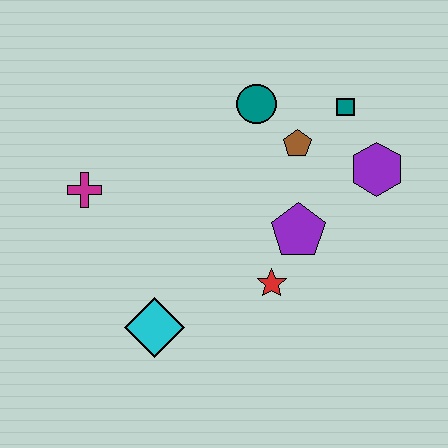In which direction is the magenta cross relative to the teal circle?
The magenta cross is to the left of the teal circle.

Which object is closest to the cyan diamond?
The red star is closest to the cyan diamond.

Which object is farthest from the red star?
The magenta cross is farthest from the red star.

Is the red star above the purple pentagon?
No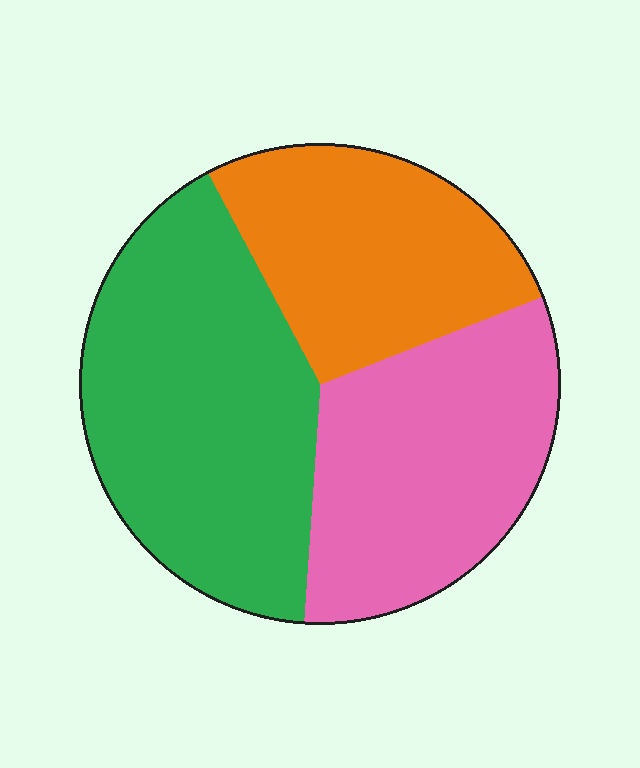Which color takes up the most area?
Green, at roughly 40%.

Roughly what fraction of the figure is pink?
Pink takes up between a sixth and a third of the figure.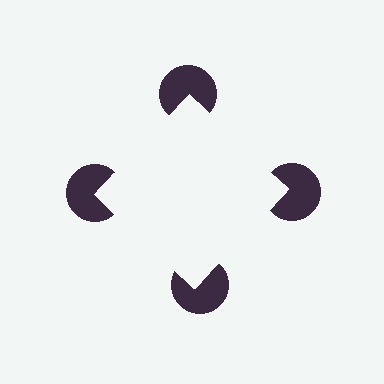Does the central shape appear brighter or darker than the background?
It typically appears slightly brighter than the background, even though no actual brightness change is drawn.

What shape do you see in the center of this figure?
An illusory square — its edges are inferred from the aligned wedge cuts in the pac-man discs, not physically drawn.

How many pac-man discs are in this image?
There are 4 — one at each vertex of the illusory square.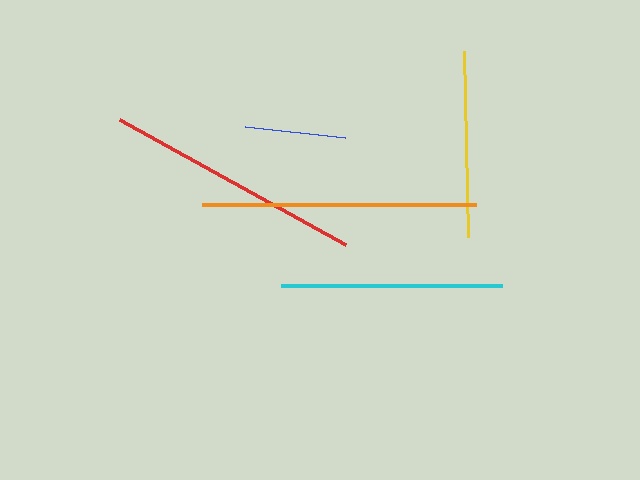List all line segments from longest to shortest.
From longest to shortest: orange, red, cyan, yellow, blue.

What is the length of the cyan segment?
The cyan segment is approximately 221 pixels long.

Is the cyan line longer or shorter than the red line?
The red line is longer than the cyan line.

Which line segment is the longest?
The orange line is the longest at approximately 273 pixels.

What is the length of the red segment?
The red segment is approximately 259 pixels long.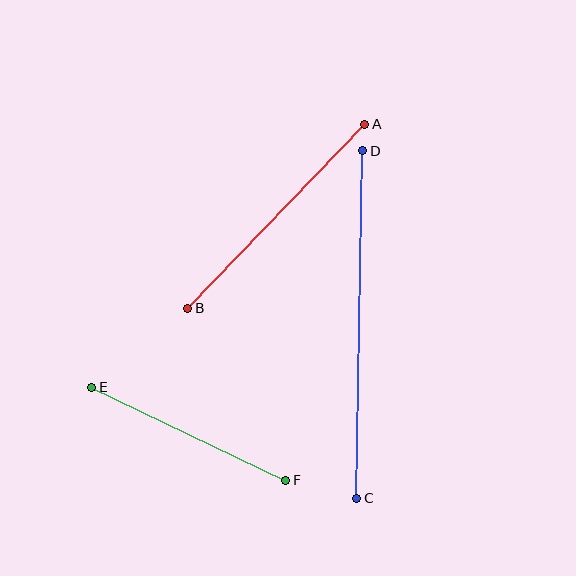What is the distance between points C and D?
The distance is approximately 348 pixels.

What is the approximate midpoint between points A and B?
The midpoint is at approximately (276, 216) pixels.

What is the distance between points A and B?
The distance is approximately 255 pixels.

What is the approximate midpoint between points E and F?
The midpoint is at approximately (189, 434) pixels.